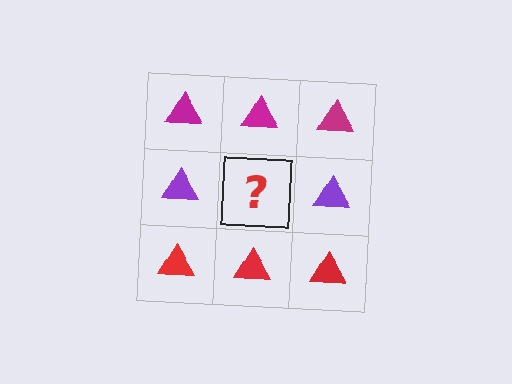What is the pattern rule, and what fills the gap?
The rule is that each row has a consistent color. The gap should be filled with a purple triangle.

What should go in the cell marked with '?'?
The missing cell should contain a purple triangle.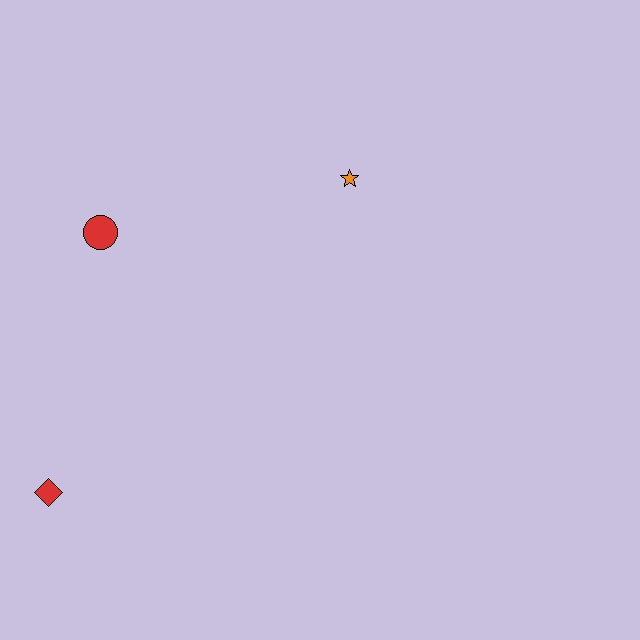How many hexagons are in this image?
There are no hexagons.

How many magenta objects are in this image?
There are no magenta objects.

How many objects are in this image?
There are 3 objects.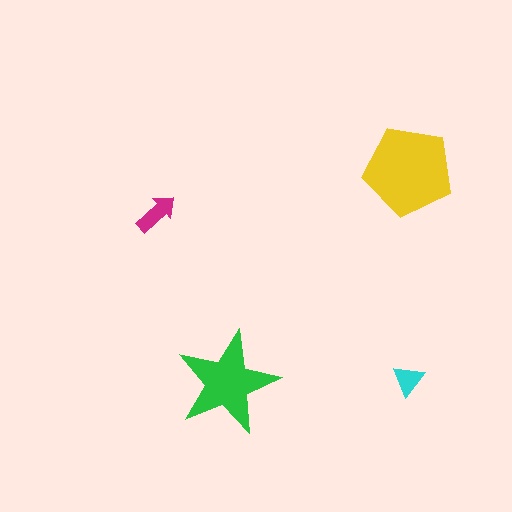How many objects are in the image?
There are 4 objects in the image.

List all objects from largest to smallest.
The yellow pentagon, the green star, the magenta arrow, the cyan triangle.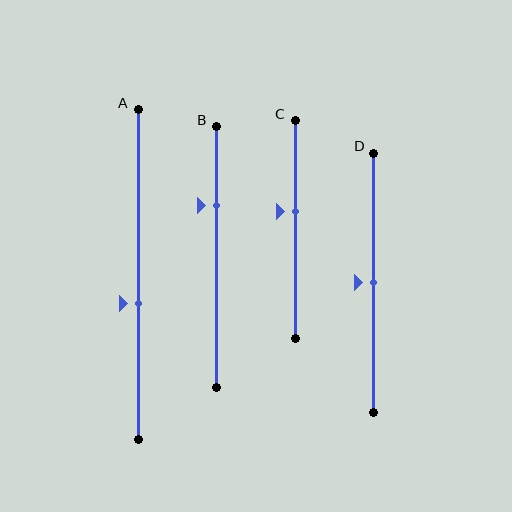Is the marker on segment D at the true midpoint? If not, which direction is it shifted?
Yes, the marker on segment D is at the true midpoint.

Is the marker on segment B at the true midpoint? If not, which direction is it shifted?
No, the marker on segment B is shifted upward by about 20% of the segment length.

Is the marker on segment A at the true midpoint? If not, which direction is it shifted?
No, the marker on segment A is shifted downward by about 9% of the segment length.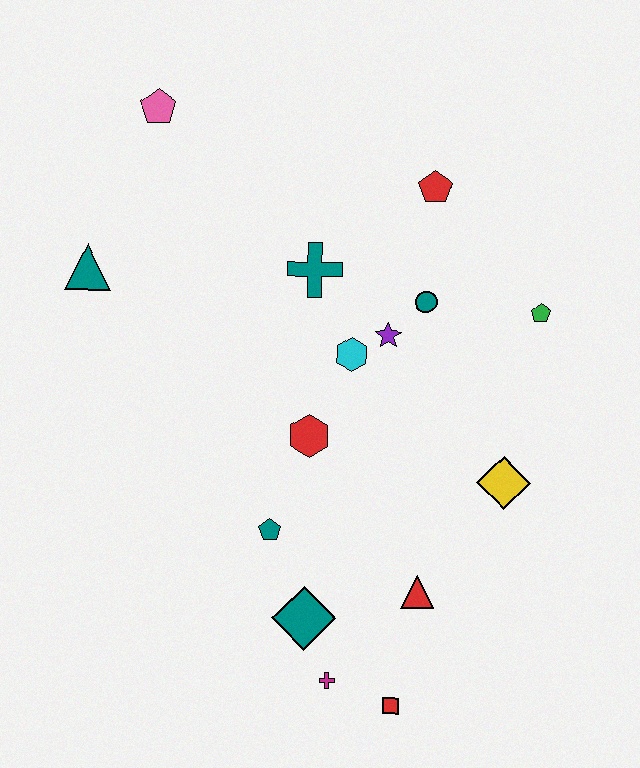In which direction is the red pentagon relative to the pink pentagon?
The red pentagon is to the right of the pink pentagon.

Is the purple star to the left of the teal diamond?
No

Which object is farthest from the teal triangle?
The red square is farthest from the teal triangle.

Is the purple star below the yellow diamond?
No